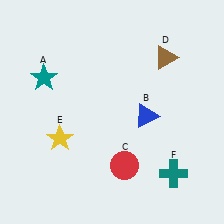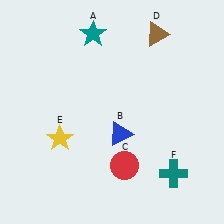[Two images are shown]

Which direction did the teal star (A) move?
The teal star (A) moved right.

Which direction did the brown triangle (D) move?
The brown triangle (D) moved up.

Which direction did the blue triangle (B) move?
The blue triangle (B) moved left.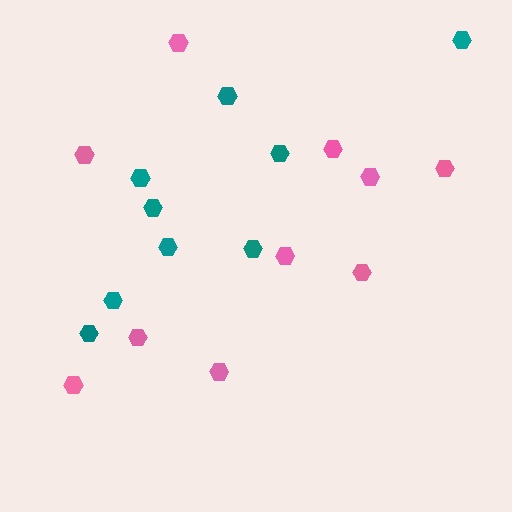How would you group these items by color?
There are 2 groups: one group of teal hexagons (9) and one group of pink hexagons (10).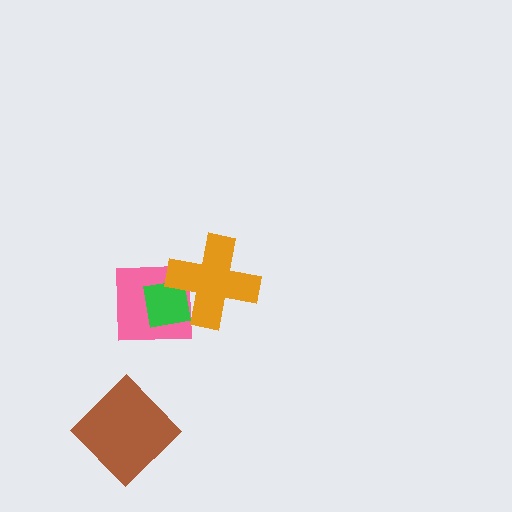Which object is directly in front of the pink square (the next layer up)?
The green square is directly in front of the pink square.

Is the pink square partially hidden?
Yes, it is partially covered by another shape.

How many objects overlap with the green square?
2 objects overlap with the green square.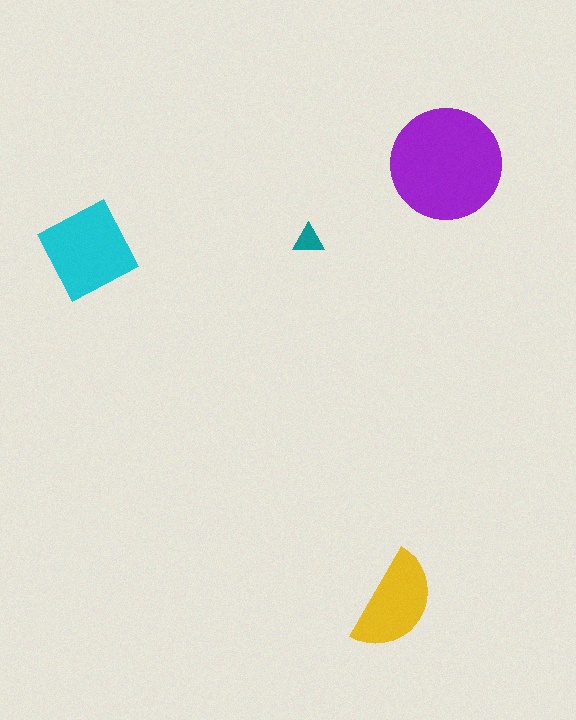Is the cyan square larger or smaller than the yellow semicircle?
Larger.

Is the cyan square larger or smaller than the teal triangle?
Larger.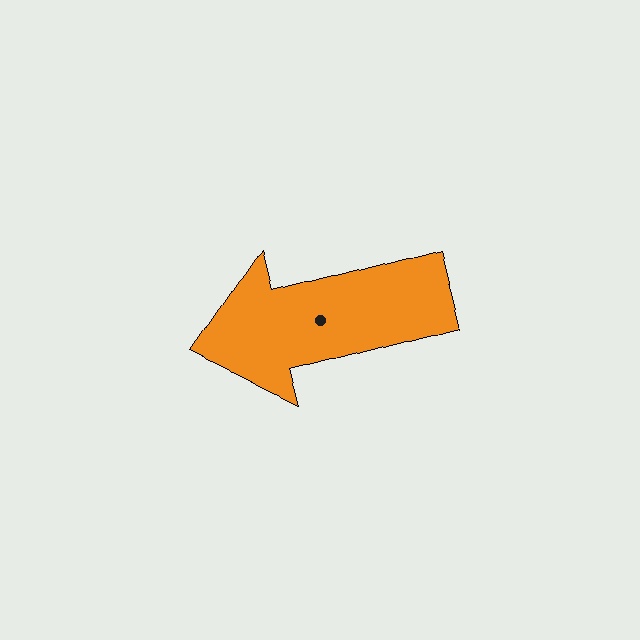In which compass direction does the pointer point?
West.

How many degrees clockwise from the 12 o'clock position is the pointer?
Approximately 255 degrees.